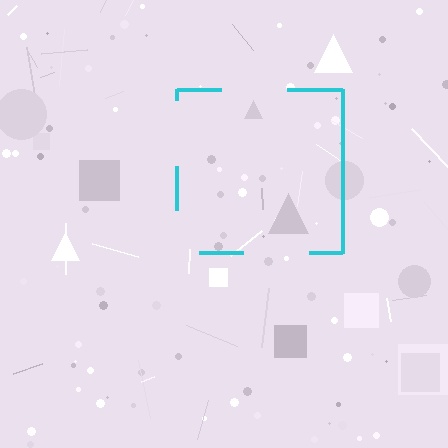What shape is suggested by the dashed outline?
The dashed outline suggests a square.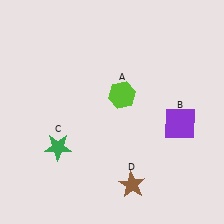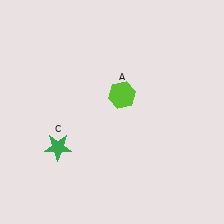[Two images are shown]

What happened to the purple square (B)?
The purple square (B) was removed in Image 2. It was in the bottom-right area of Image 1.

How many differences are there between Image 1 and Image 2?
There are 2 differences between the two images.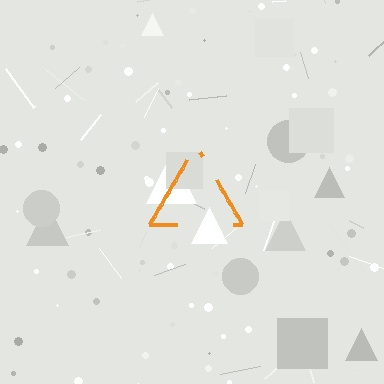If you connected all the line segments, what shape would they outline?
They would outline a triangle.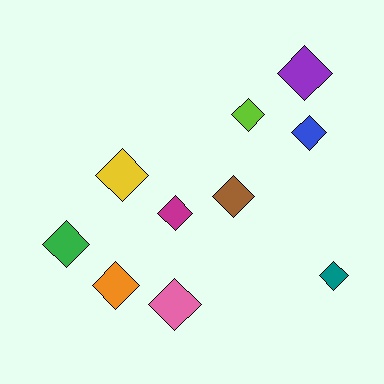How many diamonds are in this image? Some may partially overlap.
There are 10 diamonds.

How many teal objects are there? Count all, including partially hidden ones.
There is 1 teal object.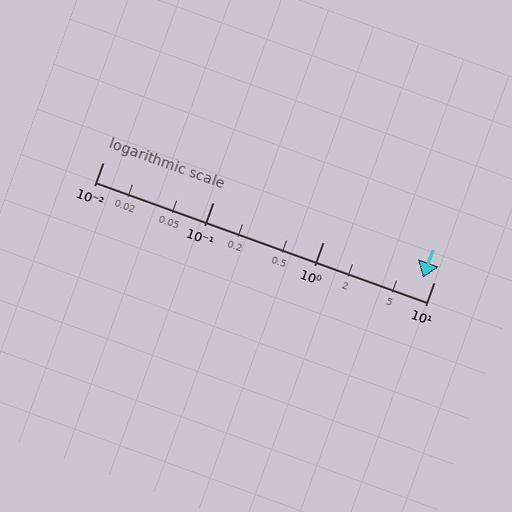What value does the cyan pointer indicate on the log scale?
The pointer indicates approximately 8.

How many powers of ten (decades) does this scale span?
The scale spans 3 decades, from 0.01 to 10.